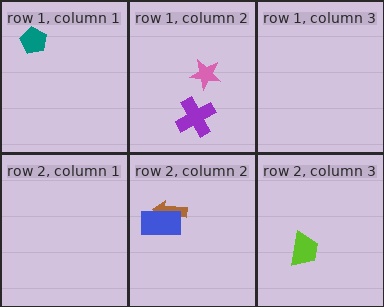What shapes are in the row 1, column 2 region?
The pink star, the purple cross.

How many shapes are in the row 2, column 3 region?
1.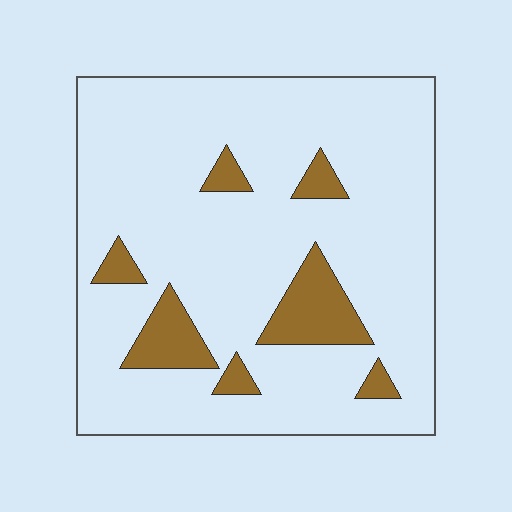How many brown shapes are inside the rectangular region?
7.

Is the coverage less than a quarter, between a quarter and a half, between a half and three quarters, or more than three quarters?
Less than a quarter.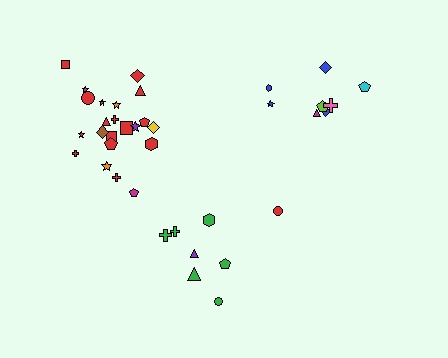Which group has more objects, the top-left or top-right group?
The top-left group.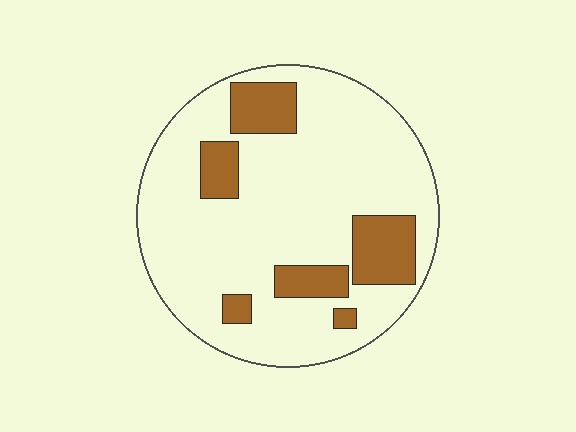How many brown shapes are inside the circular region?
6.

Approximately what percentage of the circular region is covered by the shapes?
Approximately 20%.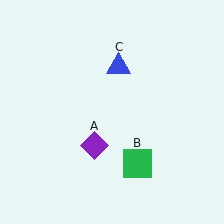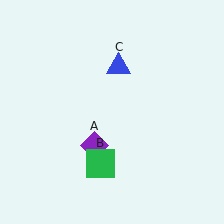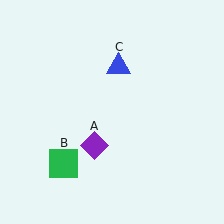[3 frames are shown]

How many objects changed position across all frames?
1 object changed position: green square (object B).